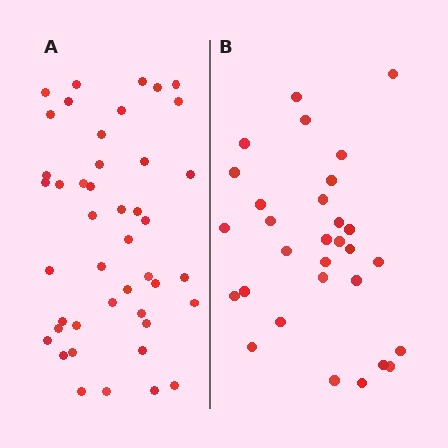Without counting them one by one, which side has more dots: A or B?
Region A (the left region) has more dots.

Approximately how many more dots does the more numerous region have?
Region A has approximately 15 more dots than region B.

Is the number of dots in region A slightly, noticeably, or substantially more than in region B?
Region A has substantially more. The ratio is roughly 1.5 to 1.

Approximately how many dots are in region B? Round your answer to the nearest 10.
About 30 dots.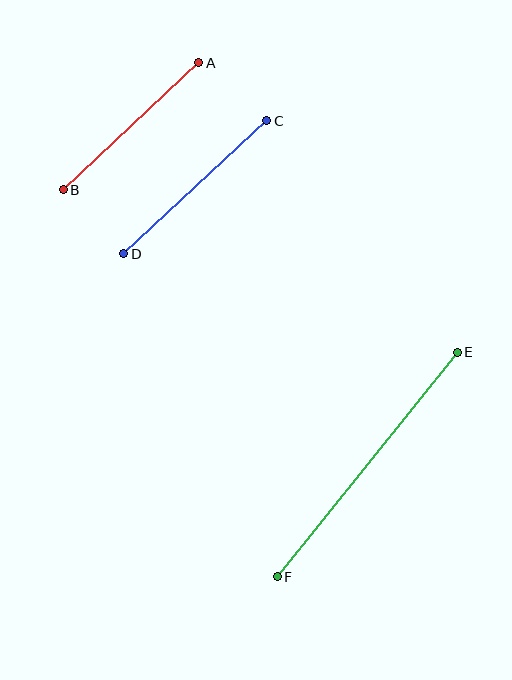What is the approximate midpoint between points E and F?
The midpoint is at approximately (367, 465) pixels.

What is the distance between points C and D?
The distance is approximately 195 pixels.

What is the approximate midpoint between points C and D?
The midpoint is at approximately (195, 187) pixels.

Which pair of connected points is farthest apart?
Points E and F are farthest apart.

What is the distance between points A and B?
The distance is approximately 186 pixels.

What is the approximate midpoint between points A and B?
The midpoint is at approximately (131, 126) pixels.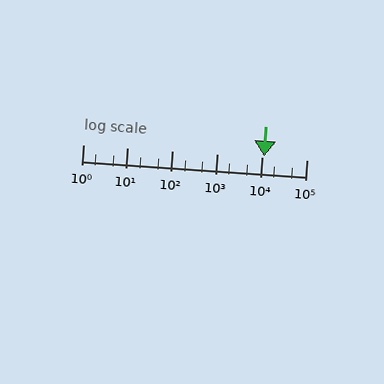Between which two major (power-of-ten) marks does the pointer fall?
The pointer is between 10000 and 100000.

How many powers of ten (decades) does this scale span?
The scale spans 5 decades, from 1 to 100000.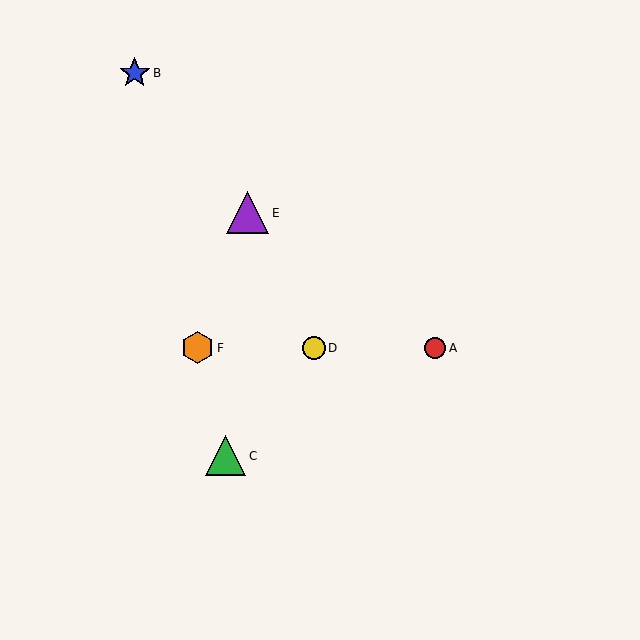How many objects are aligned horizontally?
3 objects (A, D, F) are aligned horizontally.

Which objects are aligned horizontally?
Objects A, D, F are aligned horizontally.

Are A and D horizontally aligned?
Yes, both are at y≈348.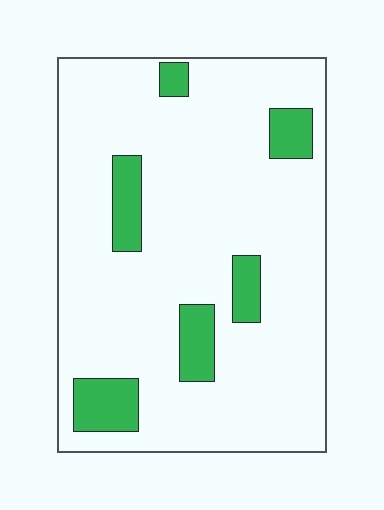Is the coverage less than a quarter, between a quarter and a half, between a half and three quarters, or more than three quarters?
Less than a quarter.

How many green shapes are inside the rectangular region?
6.